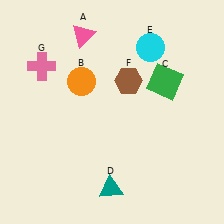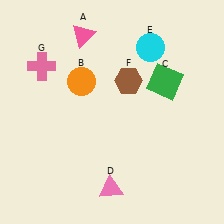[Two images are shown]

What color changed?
The triangle (D) changed from teal in Image 1 to pink in Image 2.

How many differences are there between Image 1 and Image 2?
There is 1 difference between the two images.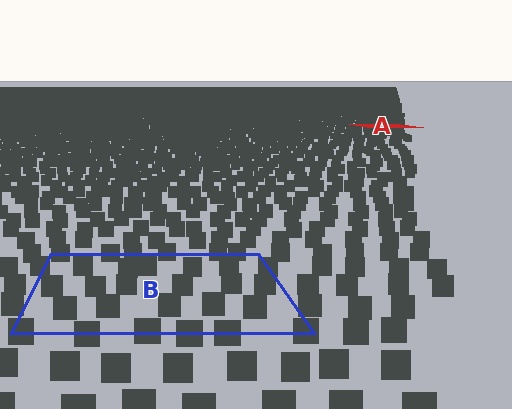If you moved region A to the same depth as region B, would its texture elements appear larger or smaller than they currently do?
They would appear larger. At a closer depth, the same texture elements are projected at a bigger on-screen size.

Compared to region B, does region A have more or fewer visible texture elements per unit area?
Region A has more texture elements per unit area — they are packed more densely because it is farther away.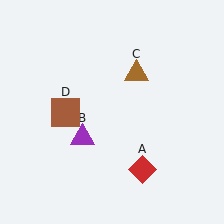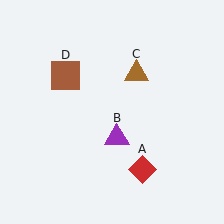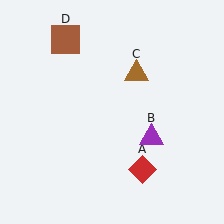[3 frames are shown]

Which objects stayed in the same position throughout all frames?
Red diamond (object A) and brown triangle (object C) remained stationary.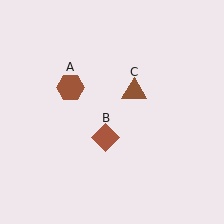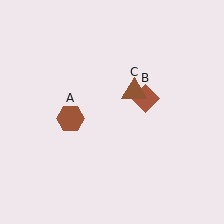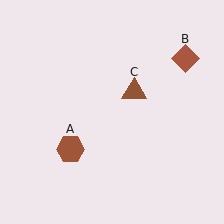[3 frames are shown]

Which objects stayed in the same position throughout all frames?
Brown triangle (object C) remained stationary.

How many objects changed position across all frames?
2 objects changed position: brown hexagon (object A), brown diamond (object B).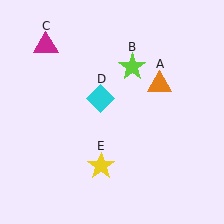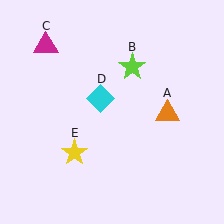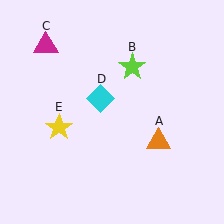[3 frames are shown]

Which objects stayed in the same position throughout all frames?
Lime star (object B) and magenta triangle (object C) and cyan diamond (object D) remained stationary.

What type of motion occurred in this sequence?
The orange triangle (object A), yellow star (object E) rotated clockwise around the center of the scene.